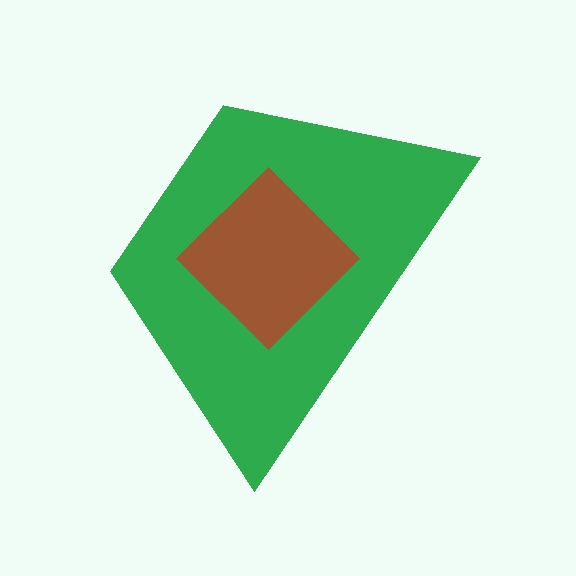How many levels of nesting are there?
2.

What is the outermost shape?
The green trapezoid.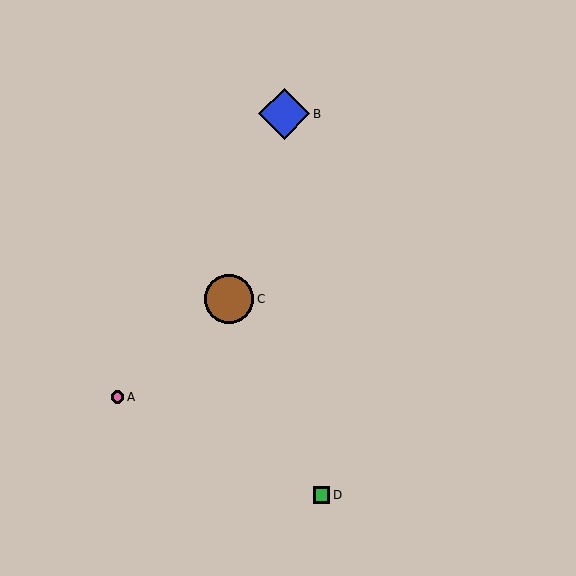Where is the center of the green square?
The center of the green square is at (321, 495).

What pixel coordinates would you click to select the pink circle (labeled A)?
Click at (117, 397) to select the pink circle A.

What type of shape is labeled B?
Shape B is a blue diamond.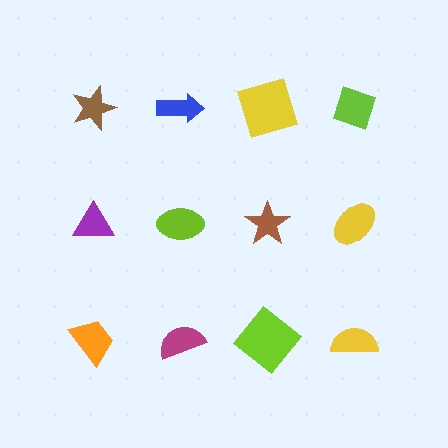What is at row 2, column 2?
A lime ellipse.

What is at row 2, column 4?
A yellow ellipse.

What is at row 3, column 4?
A yellow semicircle.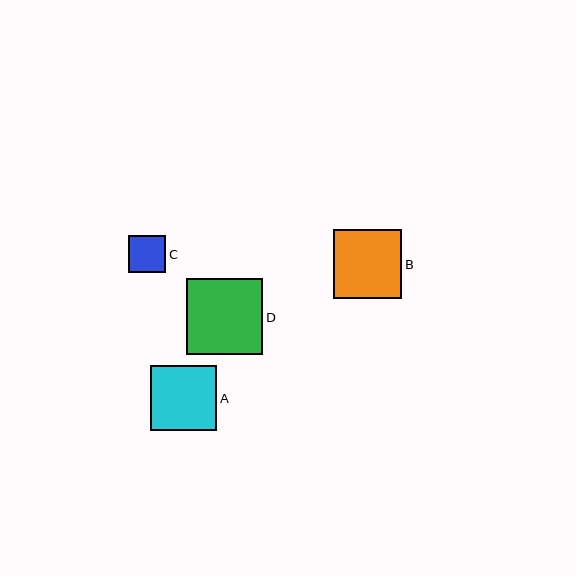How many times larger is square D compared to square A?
Square D is approximately 1.1 times the size of square A.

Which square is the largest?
Square D is the largest with a size of approximately 76 pixels.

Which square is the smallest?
Square C is the smallest with a size of approximately 37 pixels.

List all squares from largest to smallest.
From largest to smallest: D, B, A, C.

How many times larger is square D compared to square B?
Square D is approximately 1.1 times the size of square B.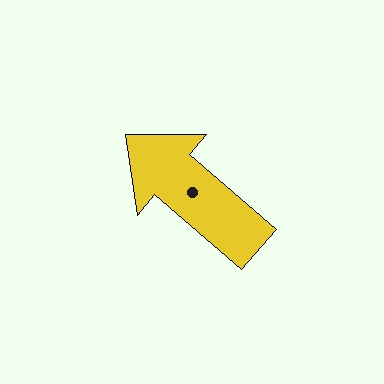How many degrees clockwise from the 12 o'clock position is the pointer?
Approximately 310 degrees.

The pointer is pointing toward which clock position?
Roughly 10 o'clock.